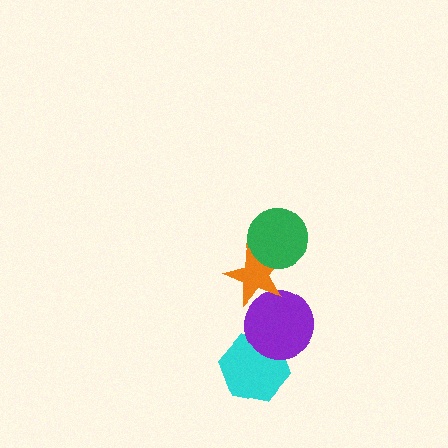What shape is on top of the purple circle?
The orange star is on top of the purple circle.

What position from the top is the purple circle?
The purple circle is 3rd from the top.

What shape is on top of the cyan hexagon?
The purple circle is on top of the cyan hexagon.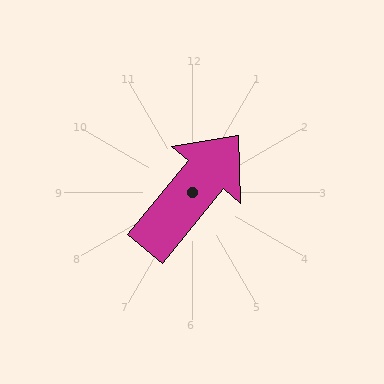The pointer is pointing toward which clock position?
Roughly 1 o'clock.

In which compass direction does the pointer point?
Northeast.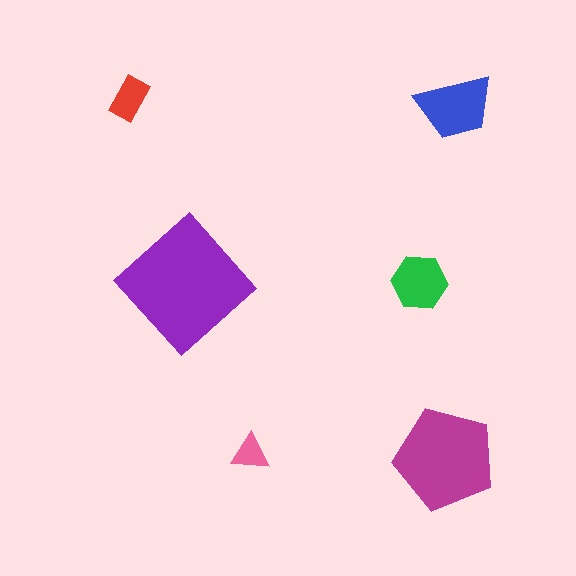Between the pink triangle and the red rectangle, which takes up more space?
The red rectangle.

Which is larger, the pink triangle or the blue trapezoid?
The blue trapezoid.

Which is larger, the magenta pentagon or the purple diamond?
The purple diamond.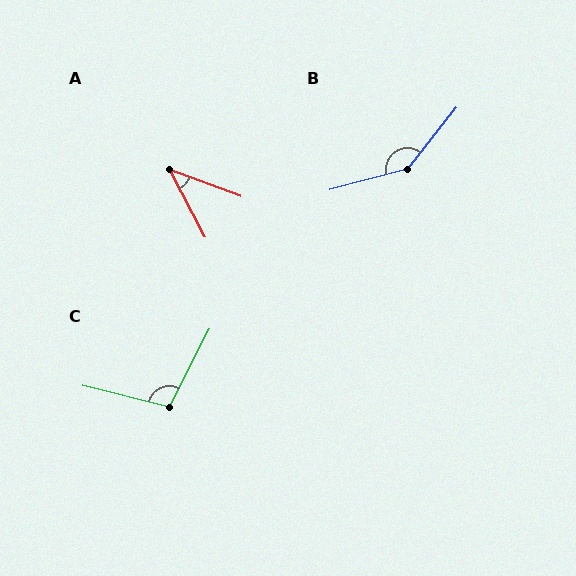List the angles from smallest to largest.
A (43°), C (103°), B (143°).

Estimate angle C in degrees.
Approximately 103 degrees.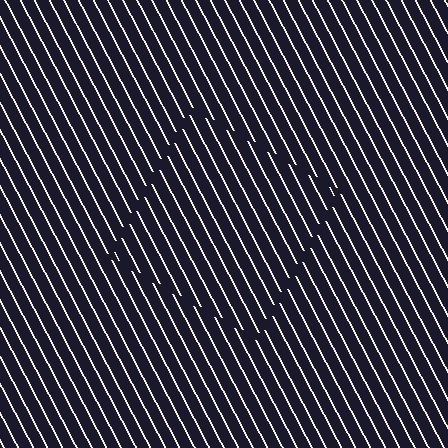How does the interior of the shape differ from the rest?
The interior of the shape contains the same grating, shifted by half a period — the contour is defined by the phase discontinuity where line-ends from the inner and outer gratings abut.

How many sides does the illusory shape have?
4 sides — the line-ends trace a square.